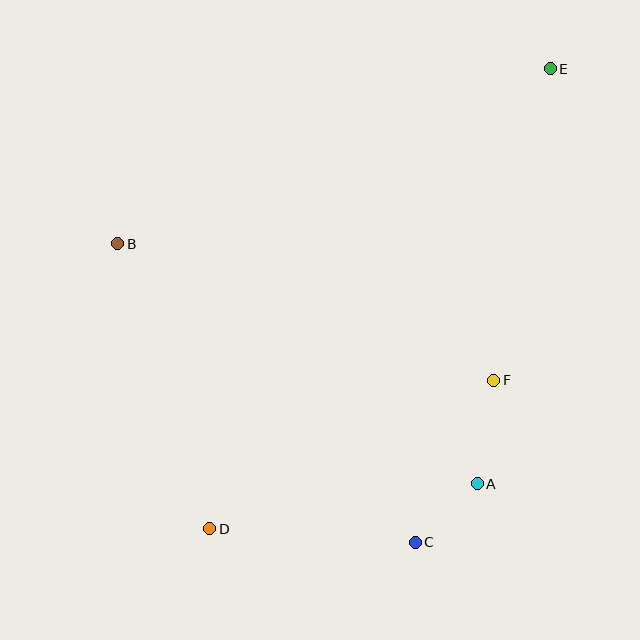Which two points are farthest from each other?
Points D and E are farthest from each other.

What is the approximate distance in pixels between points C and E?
The distance between C and E is approximately 493 pixels.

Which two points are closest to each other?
Points A and C are closest to each other.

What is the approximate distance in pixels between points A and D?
The distance between A and D is approximately 271 pixels.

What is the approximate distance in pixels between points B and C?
The distance between B and C is approximately 421 pixels.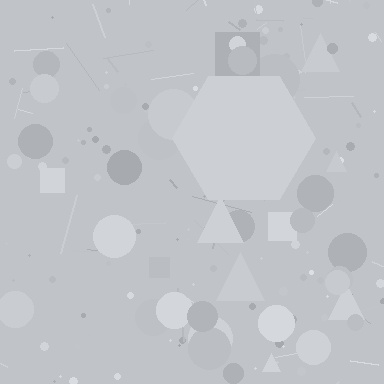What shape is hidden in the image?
A hexagon is hidden in the image.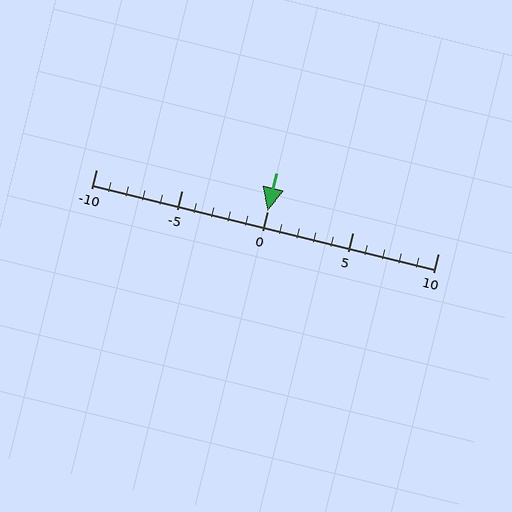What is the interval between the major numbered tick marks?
The major tick marks are spaced 5 units apart.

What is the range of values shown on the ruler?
The ruler shows values from -10 to 10.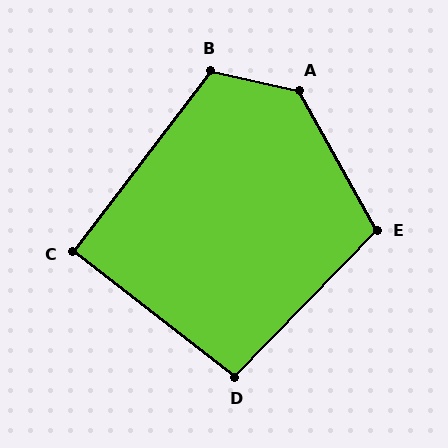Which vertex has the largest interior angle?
A, at approximately 131 degrees.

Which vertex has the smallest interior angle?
C, at approximately 91 degrees.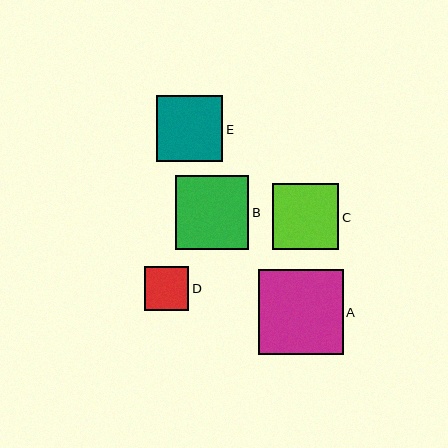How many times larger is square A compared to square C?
Square A is approximately 1.3 times the size of square C.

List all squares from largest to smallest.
From largest to smallest: A, B, C, E, D.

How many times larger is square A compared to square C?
Square A is approximately 1.3 times the size of square C.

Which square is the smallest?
Square D is the smallest with a size of approximately 44 pixels.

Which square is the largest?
Square A is the largest with a size of approximately 85 pixels.